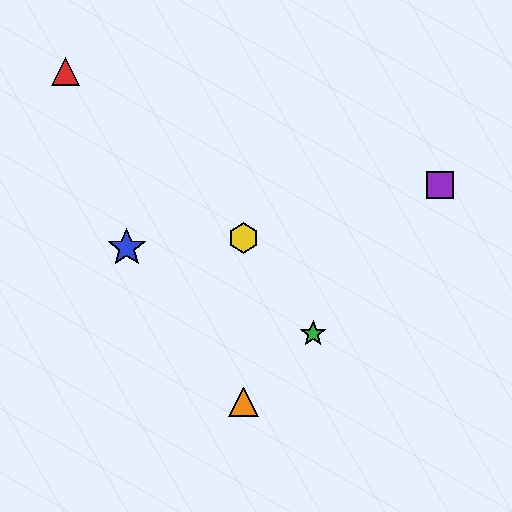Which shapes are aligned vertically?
The yellow hexagon, the orange triangle are aligned vertically.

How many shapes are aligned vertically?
2 shapes (the yellow hexagon, the orange triangle) are aligned vertically.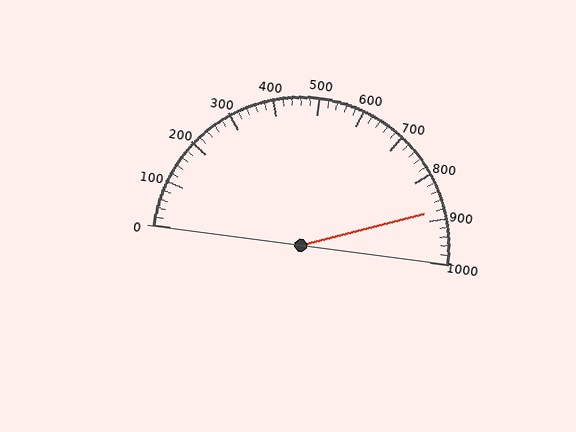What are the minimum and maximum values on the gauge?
The gauge ranges from 0 to 1000.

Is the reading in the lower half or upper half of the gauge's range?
The reading is in the upper half of the range (0 to 1000).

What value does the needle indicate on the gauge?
The needle indicates approximately 880.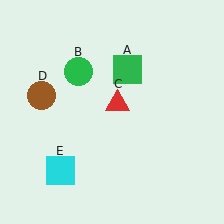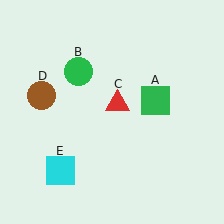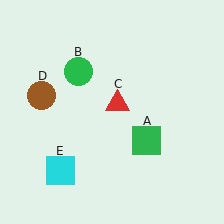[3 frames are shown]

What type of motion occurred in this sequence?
The green square (object A) rotated clockwise around the center of the scene.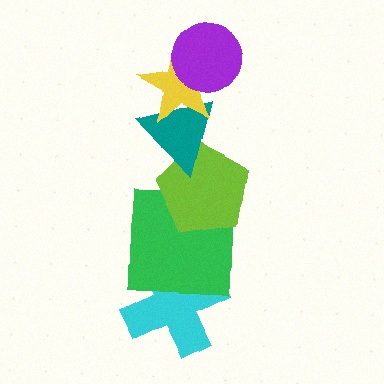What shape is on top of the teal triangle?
The yellow star is on top of the teal triangle.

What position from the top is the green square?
The green square is 5th from the top.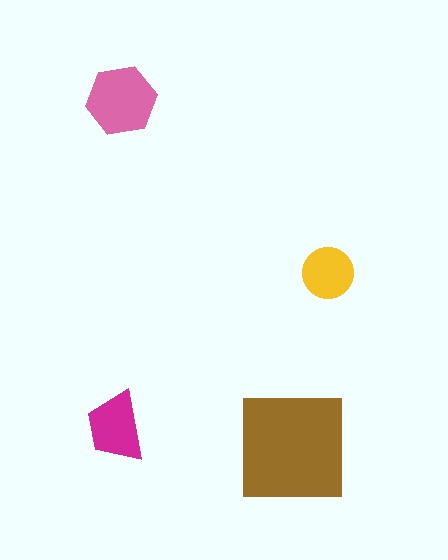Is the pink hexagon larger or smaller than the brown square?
Smaller.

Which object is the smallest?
The yellow circle.